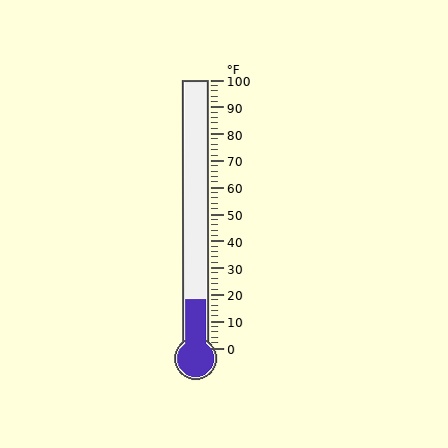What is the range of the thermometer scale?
The thermometer scale ranges from 0°F to 100°F.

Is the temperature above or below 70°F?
The temperature is below 70°F.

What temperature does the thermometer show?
The thermometer shows approximately 18°F.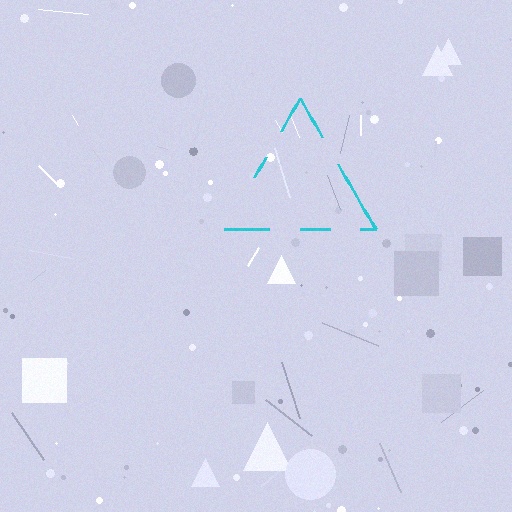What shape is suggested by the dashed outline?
The dashed outline suggests a triangle.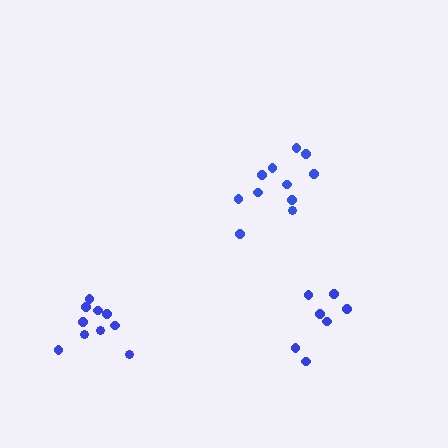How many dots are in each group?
Group 1: 7 dots, Group 2: 11 dots, Group 3: 10 dots (28 total).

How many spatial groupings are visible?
There are 3 spatial groupings.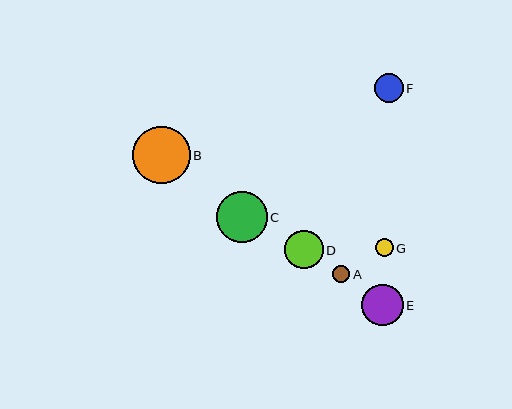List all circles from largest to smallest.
From largest to smallest: B, C, E, D, F, G, A.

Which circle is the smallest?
Circle A is the smallest with a size of approximately 17 pixels.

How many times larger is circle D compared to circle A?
Circle D is approximately 2.3 times the size of circle A.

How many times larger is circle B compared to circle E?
Circle B is approximately 1.4 times the size of circle E.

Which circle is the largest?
Circle B is the largest with a size of approximately 57 pixels.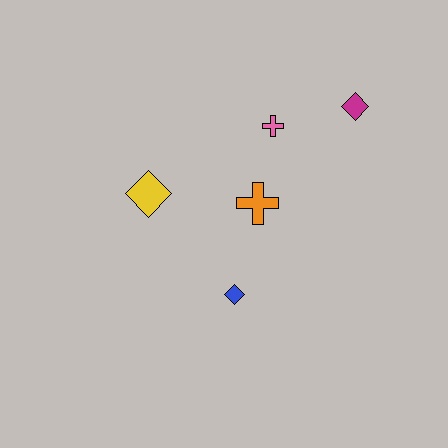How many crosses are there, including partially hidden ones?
There are 2 crosses.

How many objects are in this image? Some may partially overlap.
There are 5 objects.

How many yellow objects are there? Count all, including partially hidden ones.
There is 1 yellow object.